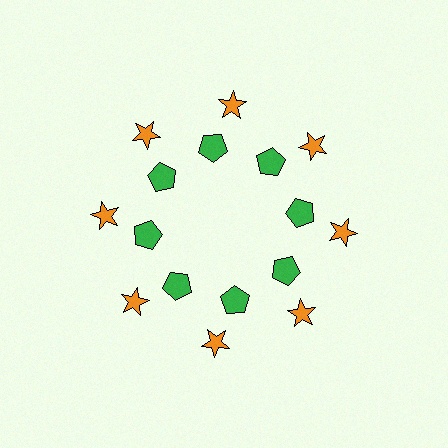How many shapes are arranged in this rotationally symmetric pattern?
There are 16 shapes, arranged in 8 groups of 2.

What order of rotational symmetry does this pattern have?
This pattern has 8-fold rotational symmetry.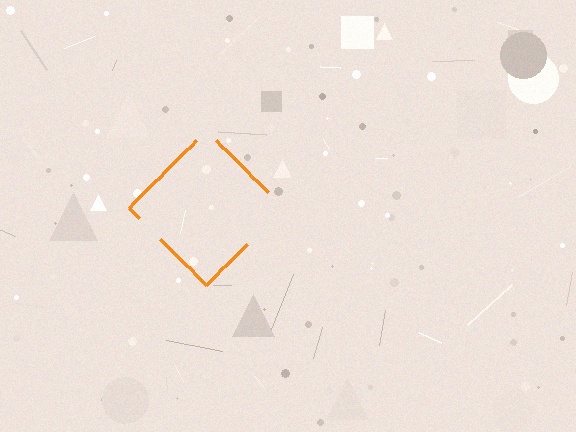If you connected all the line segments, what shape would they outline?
They would outline a diamond.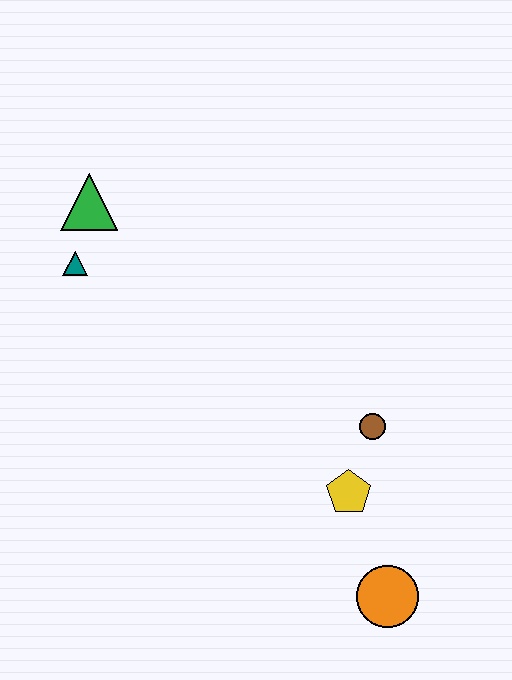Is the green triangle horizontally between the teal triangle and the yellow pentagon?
Yes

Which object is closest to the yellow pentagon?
The brown circle is closest to the yellow pentagon.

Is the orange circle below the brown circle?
Yes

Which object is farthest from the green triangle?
The orange circle is farthest from the green triangle.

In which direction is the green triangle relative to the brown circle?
The green triangle is to the left of the brown circle.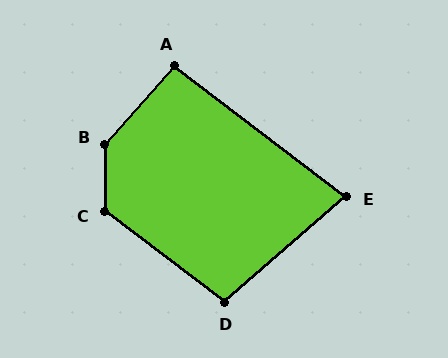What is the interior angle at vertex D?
Approximately 102 degrees (obtuse).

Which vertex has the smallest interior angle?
E, at approximately 78 degrees.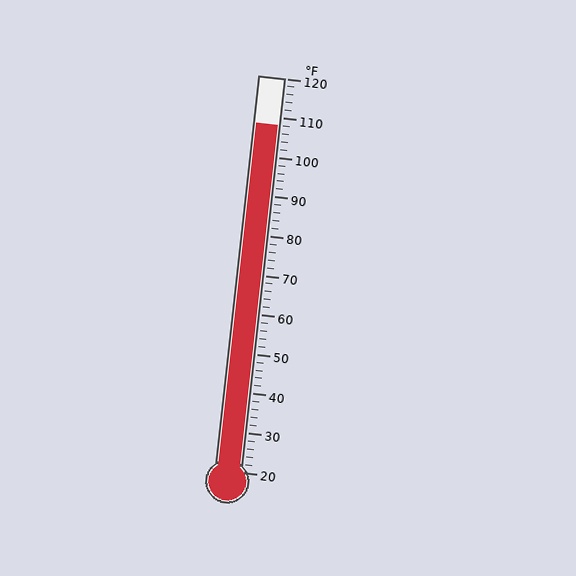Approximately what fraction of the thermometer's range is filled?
The thermometer is filled to approximately 90% of its range.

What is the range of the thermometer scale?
The thermometer scale ranges from 20°F to 120°F.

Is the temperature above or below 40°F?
The temperature is above 40°F.